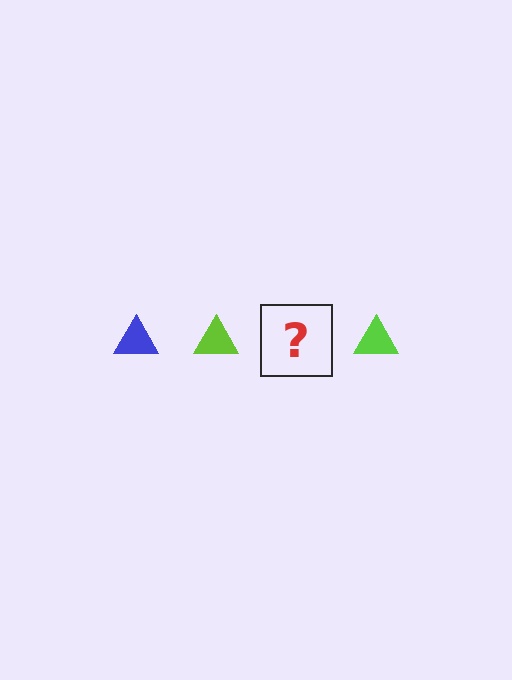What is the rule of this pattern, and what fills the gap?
The rule is that the pattern cycles through blue, lime triangles. The gap should be filled with a blue triangle.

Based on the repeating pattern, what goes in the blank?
The blank should be a blue triangle.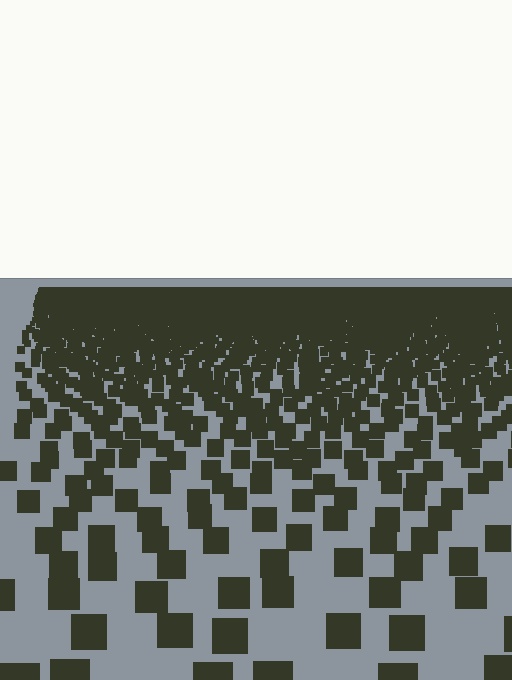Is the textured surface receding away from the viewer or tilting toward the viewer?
The surface is receding away from the viewer. Texture elements get smaller and denser toward the top.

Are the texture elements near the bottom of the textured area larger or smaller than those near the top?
Larger. Near the bottom, elements are closer to the viewer and appear at a bigger on-screen size.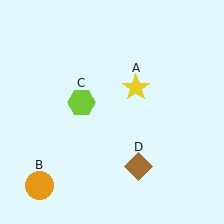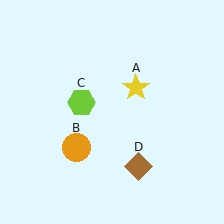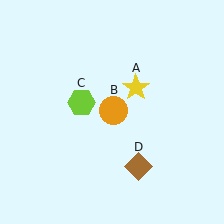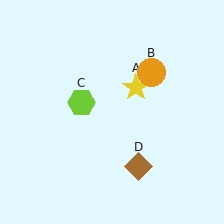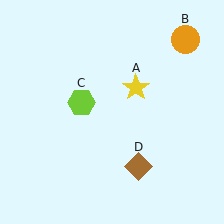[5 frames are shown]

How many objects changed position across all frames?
1 object changed position: orange circle (object B).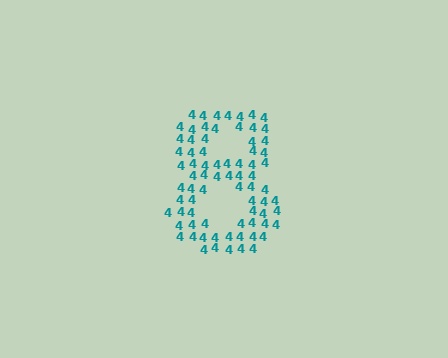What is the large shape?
The large shape is the digit 8.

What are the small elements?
The small elements are digit 4's.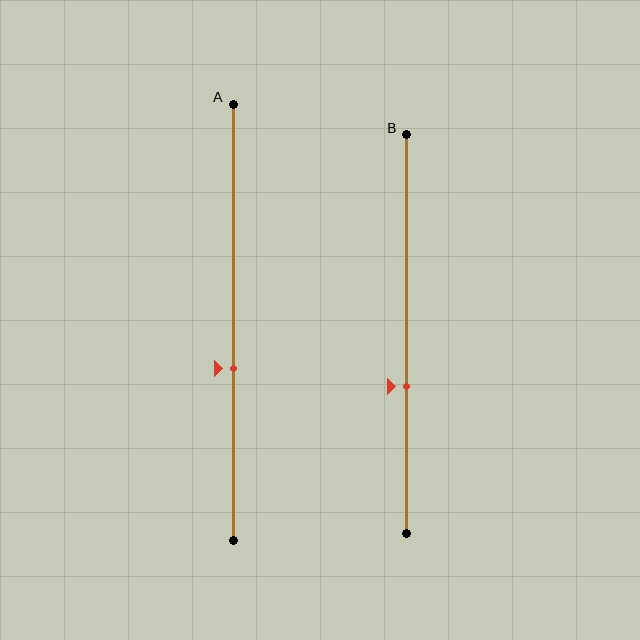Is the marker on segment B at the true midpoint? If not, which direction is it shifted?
No, the marker on segment B is shifted downward by about 13% of the segment length.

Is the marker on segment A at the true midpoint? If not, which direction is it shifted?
No, the marker on segment A is shifted downward by about 11% of the segment length.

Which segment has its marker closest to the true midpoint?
Segment A has its marker closest to the true midpoint.